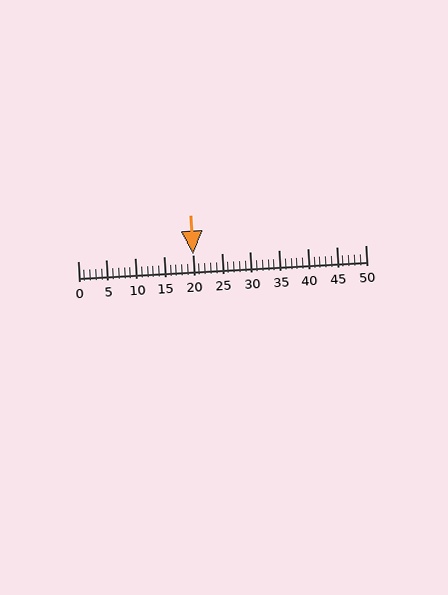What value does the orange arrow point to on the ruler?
The orange arrow points to approximately 20.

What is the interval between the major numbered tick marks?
The major tick marks are spaced 5 units apart.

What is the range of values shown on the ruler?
The ruler shows values from 0 to 50.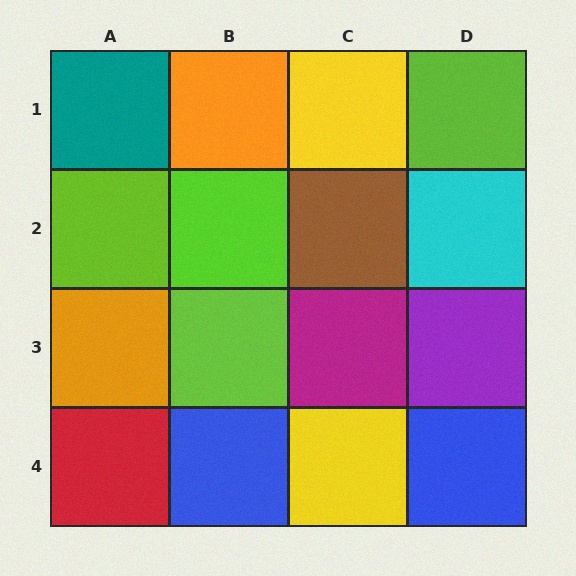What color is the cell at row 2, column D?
Cyan.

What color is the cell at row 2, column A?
Lime.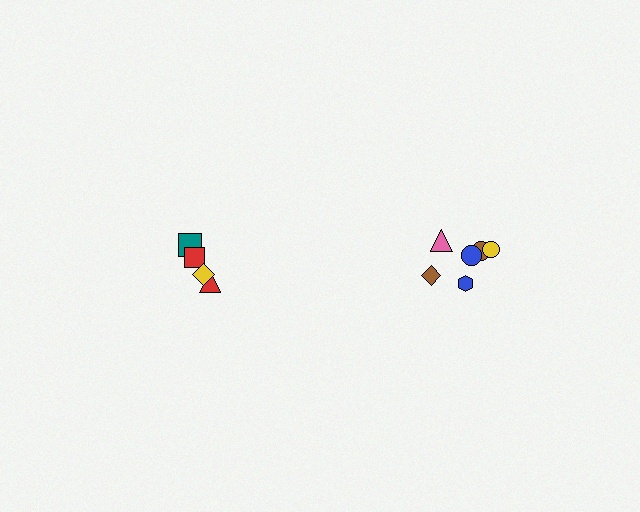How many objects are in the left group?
There are 4 objects.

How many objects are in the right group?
There are 6 objects.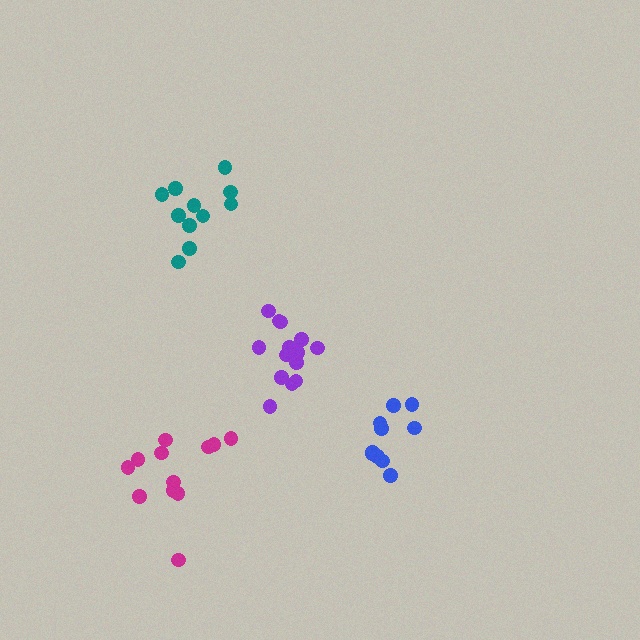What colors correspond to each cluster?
The clusters are colored: magenta, blue, teal, purple.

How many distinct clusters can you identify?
There are 4 distinct clusters.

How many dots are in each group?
Group 1: 12 dots, Group 2: 10 dots, Group 3: 11 dots, Group 4: 14 dots (47 total).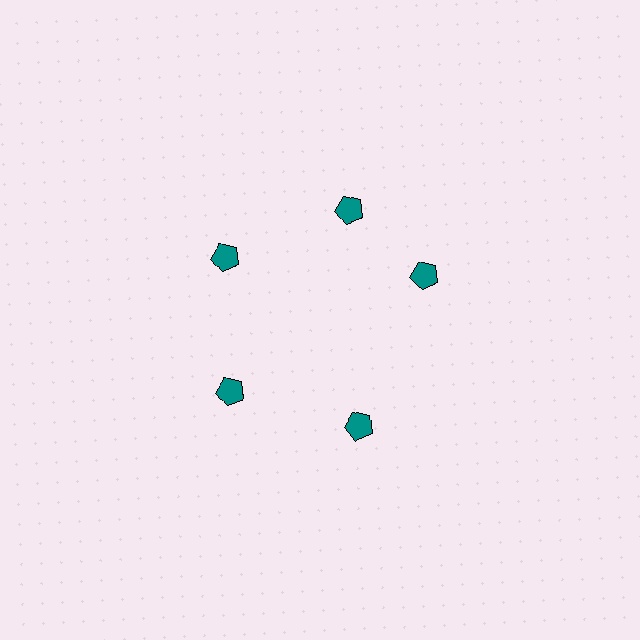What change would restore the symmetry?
The symmetry would be restored by rotating it back into even spacing with its neighbors so that all 5 pentagons sit at equal angles and equal distance from the center.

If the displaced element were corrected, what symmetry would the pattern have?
It would have 5-fold rotational symmetry — the pattern would map onto itself every 72 degrees.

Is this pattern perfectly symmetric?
No. The 5 teal pentagons are arranged in a ring, but one element near the 3 o'clock position is rotated out of alignment along the ring, breaking the 5-fold rotational symmetry.